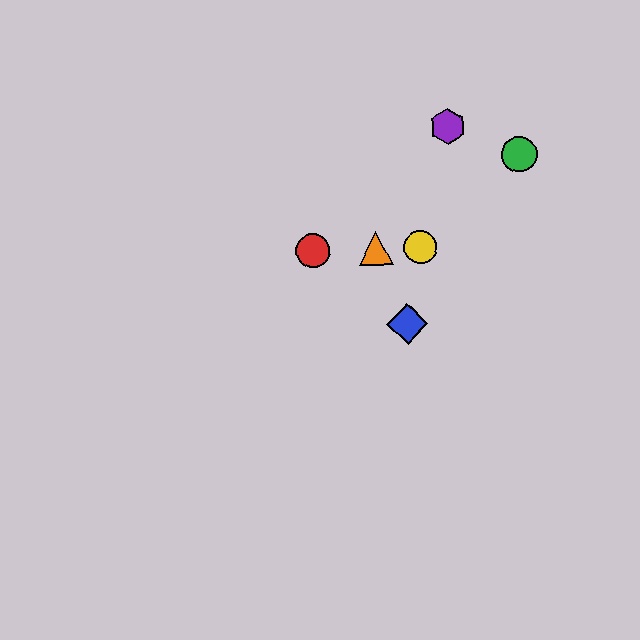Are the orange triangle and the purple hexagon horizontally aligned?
No, the orange triangle is at y≈249 and the purple hexagon is at y≈127.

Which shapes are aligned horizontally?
The red circle, the yellow circle, the orange triangle are aligned horizontally.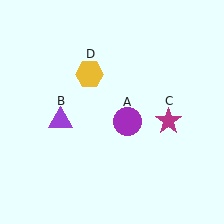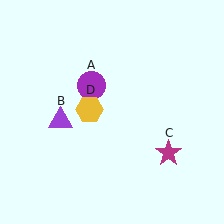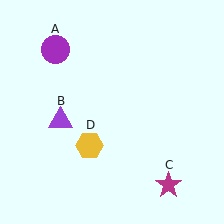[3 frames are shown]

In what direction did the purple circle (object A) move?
The purple circle (object A) moved up and to the left.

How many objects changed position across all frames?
3 objects changed position: purple circle (object A), magenta star (object C), yellow hexagon (object D).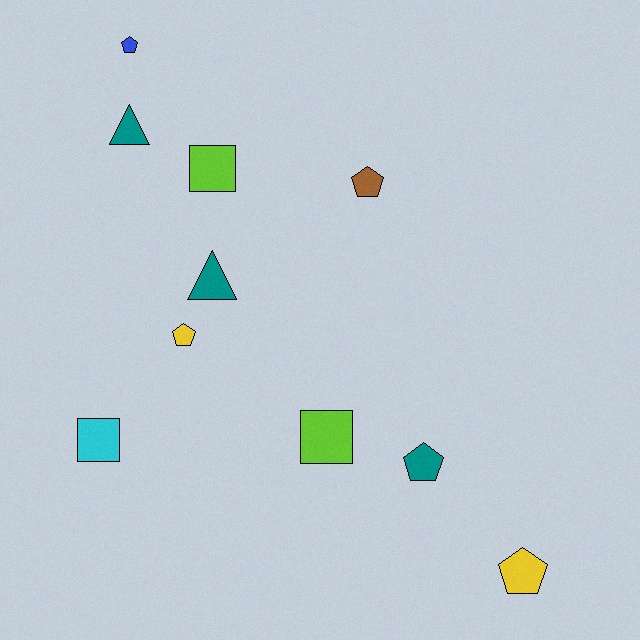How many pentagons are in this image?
There are 5 pentagons.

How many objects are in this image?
There are 10 objects.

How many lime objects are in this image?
There are 2 lime objects.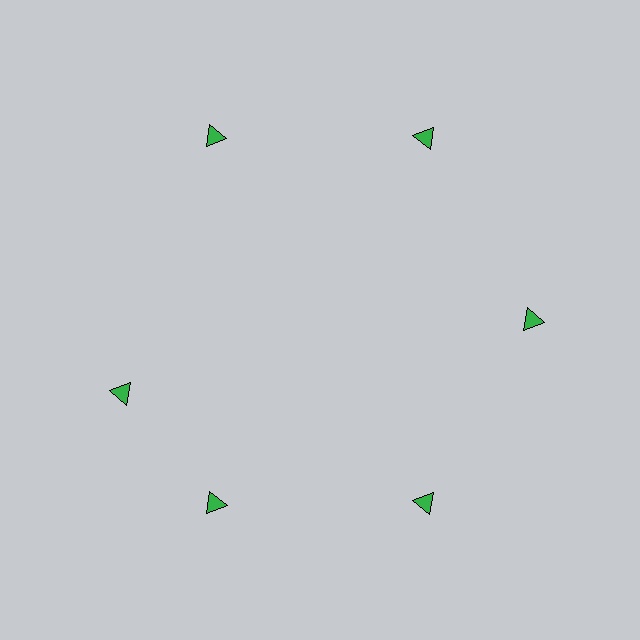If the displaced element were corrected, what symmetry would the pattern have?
It would have 6-fold rotational symmetry — the pattern would map onto itself every 60 degrees.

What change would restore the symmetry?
The symmetry would be restored by rotating it back into even spacing with its neighbors so that all 6 triangles sit at equal angles and equal distance from the center.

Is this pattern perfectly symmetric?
No. The 6 green triangles are arranged in a ring, but one element near the 9 o'clock position is rotated out of alignment along the ring, breaking the 6-fold rotational symmetry.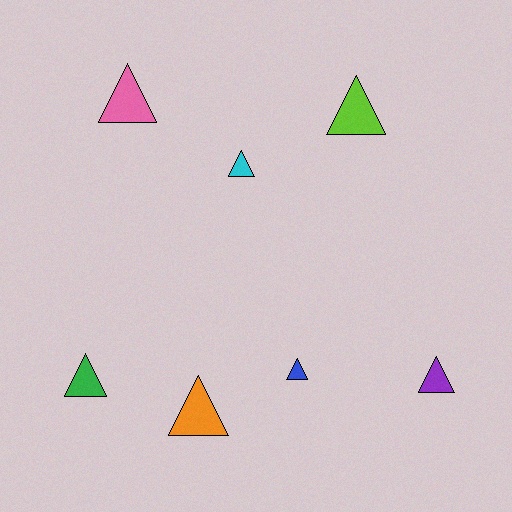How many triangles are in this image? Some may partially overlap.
There are 7 triangles.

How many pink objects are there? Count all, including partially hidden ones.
There is 1 pink object.